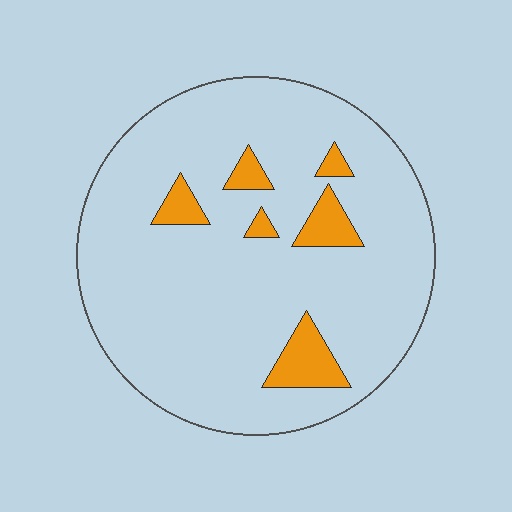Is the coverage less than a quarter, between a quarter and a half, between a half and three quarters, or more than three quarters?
Less than a quarter.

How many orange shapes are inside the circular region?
6.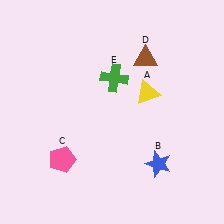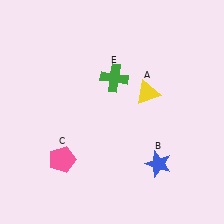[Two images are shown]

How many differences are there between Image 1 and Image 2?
There is 1 difference between the two images.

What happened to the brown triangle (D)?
The brown triangle (D) was removed in Image 2. It was in the top-right area of Image 1.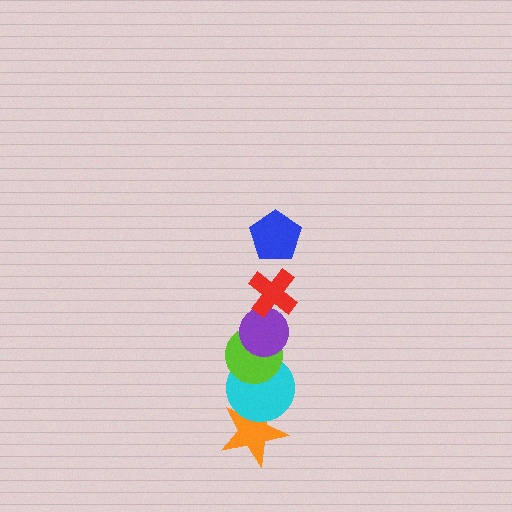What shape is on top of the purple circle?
The red cross is on top of the purple circle.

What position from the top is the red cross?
The red cross is 2nd from the top.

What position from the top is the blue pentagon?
The blue pentagon is 1st from the top.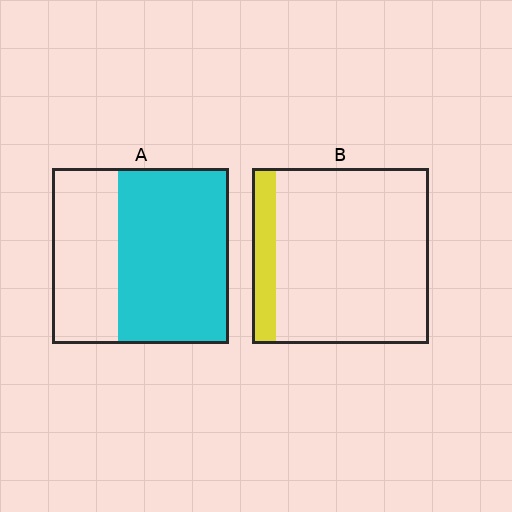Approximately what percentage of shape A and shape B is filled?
A is approximately 65% and B is approximately 15%.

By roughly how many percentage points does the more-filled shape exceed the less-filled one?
By roughly 50 percentage points (A over B).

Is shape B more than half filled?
No.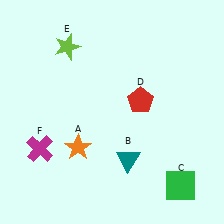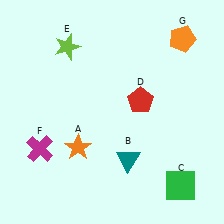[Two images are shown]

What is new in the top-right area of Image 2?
An orange pentagon (G) was added in the top-right area of Image 2.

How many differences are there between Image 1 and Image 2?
There is 1 difference between the two images.